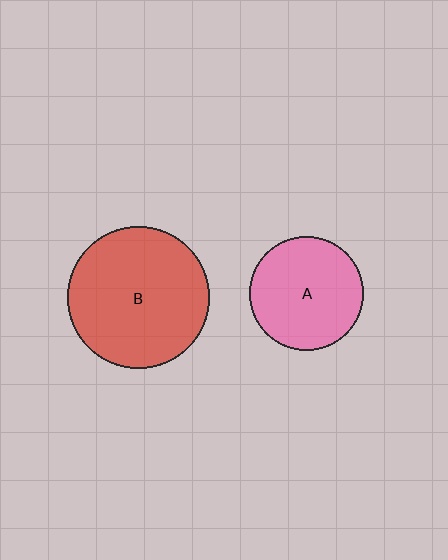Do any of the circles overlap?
No, none of the circles overlap.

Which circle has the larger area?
Circle B (red).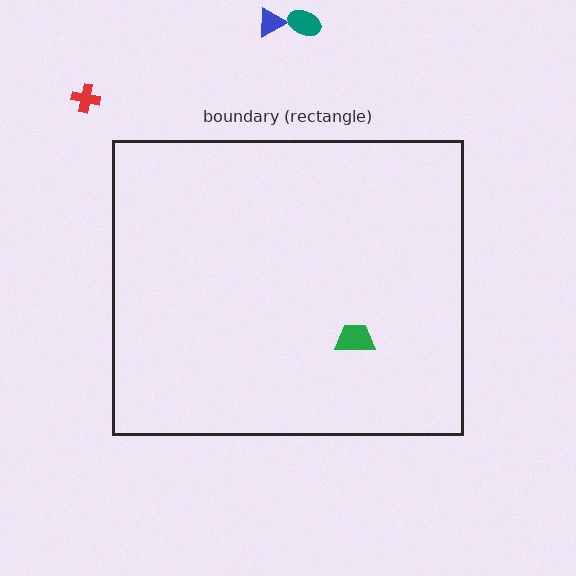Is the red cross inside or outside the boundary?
Outside.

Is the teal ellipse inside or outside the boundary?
Outside.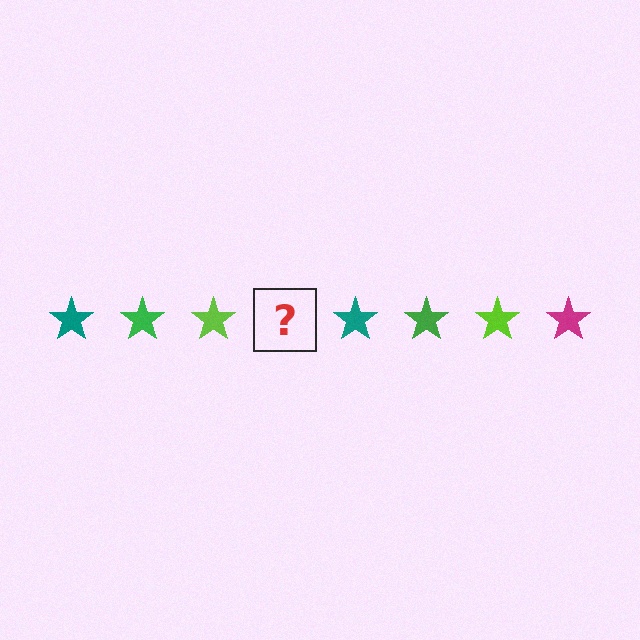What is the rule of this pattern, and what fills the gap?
The rule is that the pattern cycles through teal, green, lime, magenta stars. The gap should be filled with a magenta star.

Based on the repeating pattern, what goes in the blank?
The blank should be a magenta star.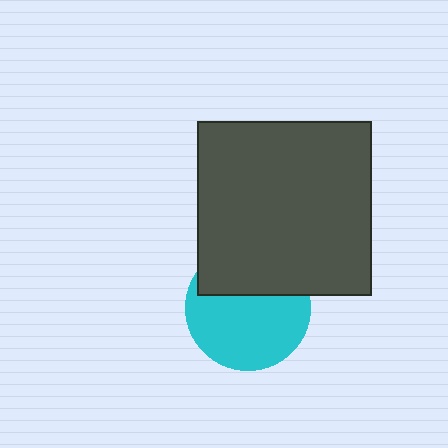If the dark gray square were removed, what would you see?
You would see the complete cyan circle.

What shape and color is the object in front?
The object in front is a dark gray square.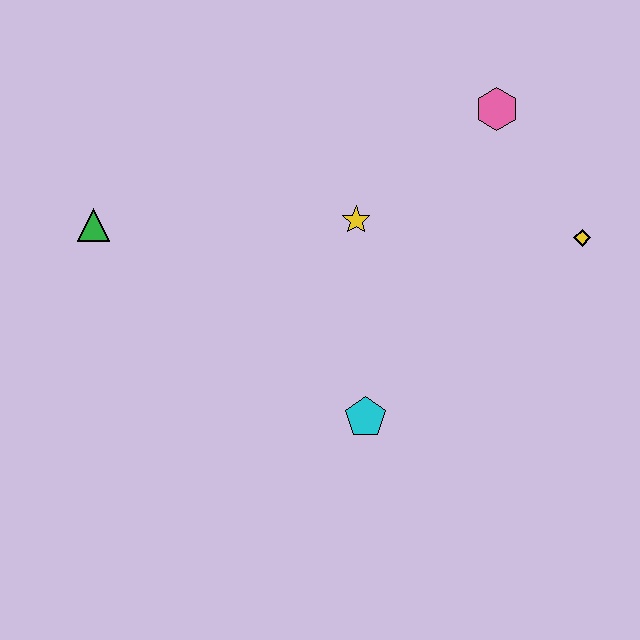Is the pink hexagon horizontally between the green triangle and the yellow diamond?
Yes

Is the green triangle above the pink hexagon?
No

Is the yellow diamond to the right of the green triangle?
Yes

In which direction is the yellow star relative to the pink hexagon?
The yellow star is to the left of the pink hexagon.